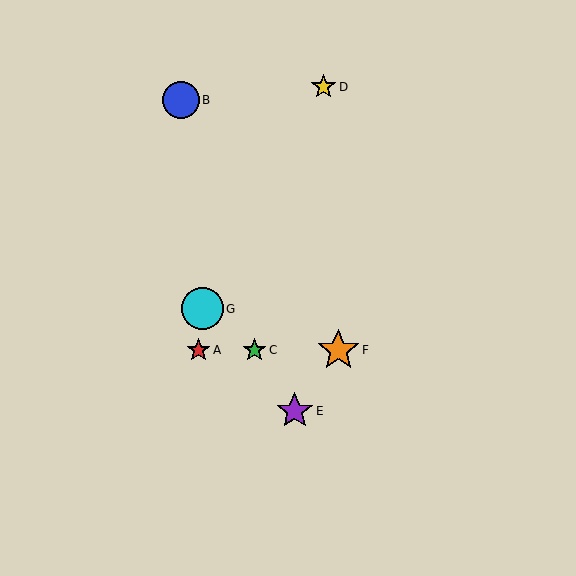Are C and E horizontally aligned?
No, C is at y≈350 and E is at y≈411.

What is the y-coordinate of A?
Object A is at y≈350.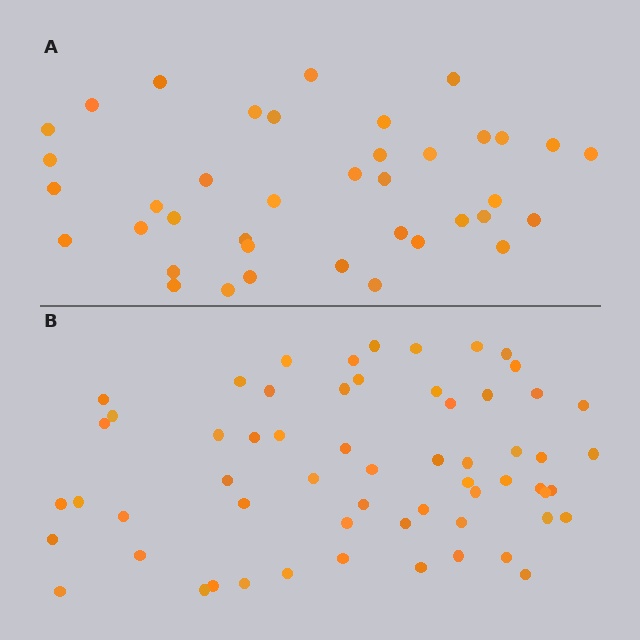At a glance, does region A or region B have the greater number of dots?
Region B (the bottom region) has more dots.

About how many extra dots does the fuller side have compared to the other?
Region B has approximately 20 more dots than region A.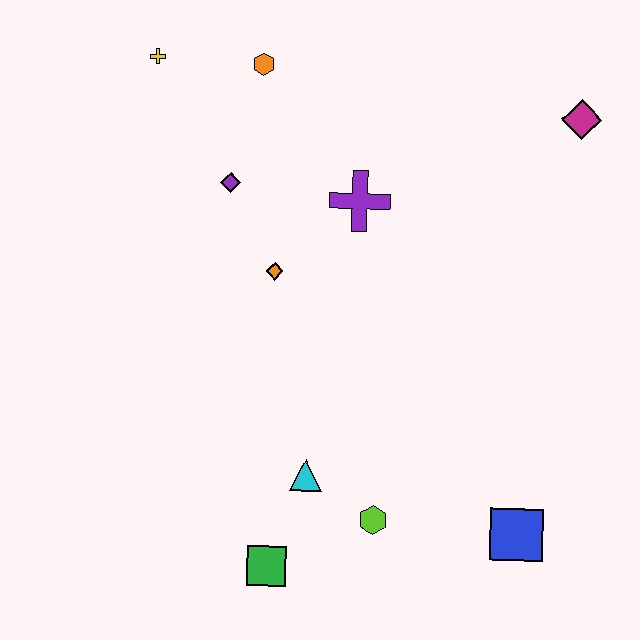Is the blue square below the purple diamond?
Yes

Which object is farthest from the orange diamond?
The blue square is farthest from the orange diamond.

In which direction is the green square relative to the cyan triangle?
The green square is below the cyan triangle.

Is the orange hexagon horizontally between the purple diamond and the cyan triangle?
Yes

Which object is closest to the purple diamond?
The orange diamond is closest to the purple diamond.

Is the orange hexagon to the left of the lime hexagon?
Yes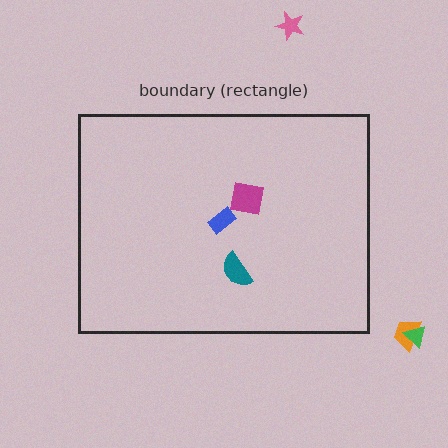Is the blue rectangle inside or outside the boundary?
Inside.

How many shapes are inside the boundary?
3 inside, 3 outside.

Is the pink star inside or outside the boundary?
Outside.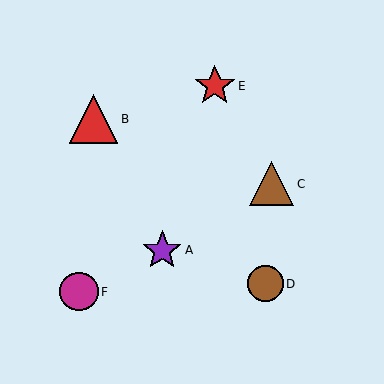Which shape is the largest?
The red triangle (labeled B) is the largest.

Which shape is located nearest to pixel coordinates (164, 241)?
The purple star (labeled A) at (162, 250) is nearest to that location.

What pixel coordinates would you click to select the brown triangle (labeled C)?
Click at (272, 184) to select the brown triangle C.